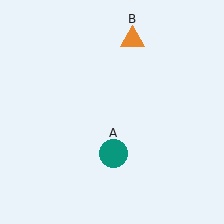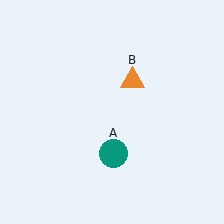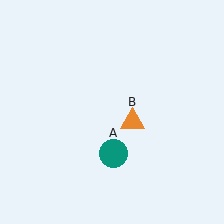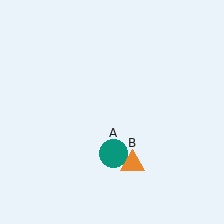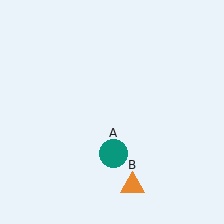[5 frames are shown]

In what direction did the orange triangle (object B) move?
The orange triangle (object B) moved down.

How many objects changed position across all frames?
1 object changed position: orange triangle (object B).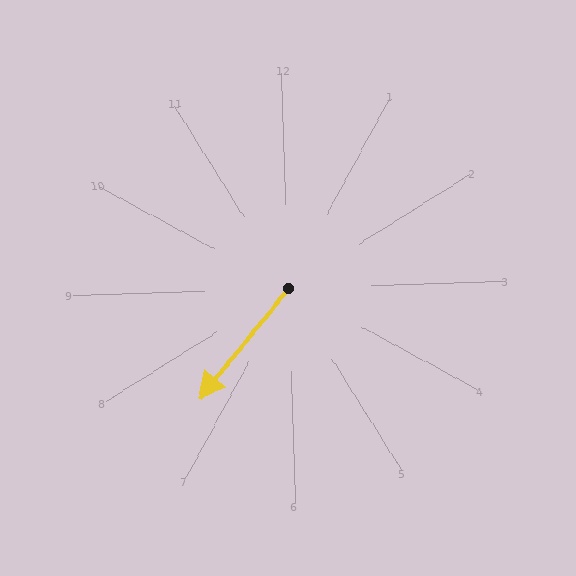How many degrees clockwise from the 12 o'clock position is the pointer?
Approximately 221 degrees.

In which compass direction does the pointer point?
Southwest.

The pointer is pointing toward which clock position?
Roughly 7 o'clock.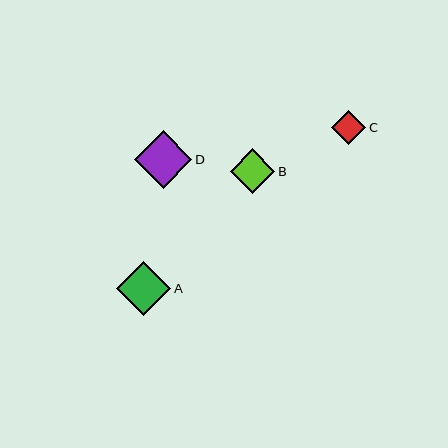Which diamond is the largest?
Diamond D is the largest with a size of approximately 57 pixels.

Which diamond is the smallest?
Diamond C is the smallest with a size of approximately 34 pixels.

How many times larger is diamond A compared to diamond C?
Diamond A is approximately 1.6 times the size of diamond C.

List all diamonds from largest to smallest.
From largest to smallest: D, A, B, C.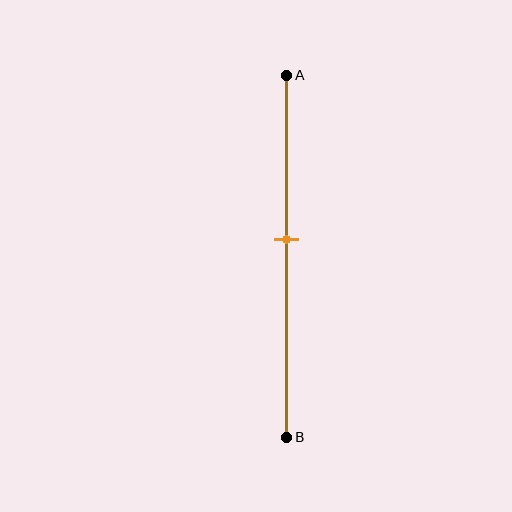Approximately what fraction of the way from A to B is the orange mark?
The orange mark is approximately 45% of the way from A to B.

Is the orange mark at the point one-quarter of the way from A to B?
No, the mark is at about 45% from A, not at the 25% one-quarter point.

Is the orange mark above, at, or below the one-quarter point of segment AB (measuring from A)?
The orange mark is below the one-quarter point of segment AB.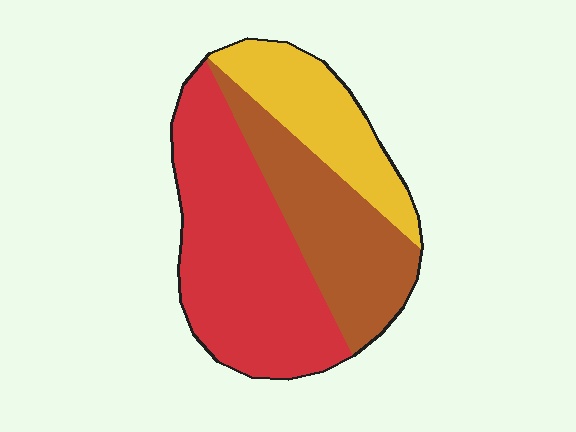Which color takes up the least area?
Yellow, at roughly 20%.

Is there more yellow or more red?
Red.